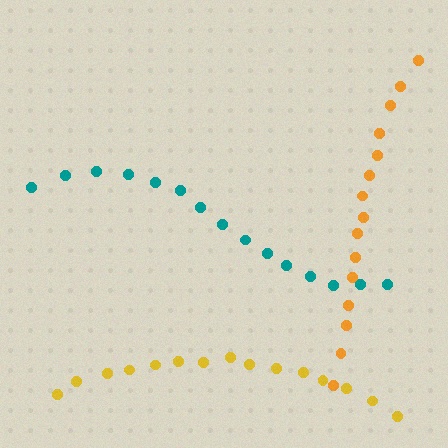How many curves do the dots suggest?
There are 3 distinct paths.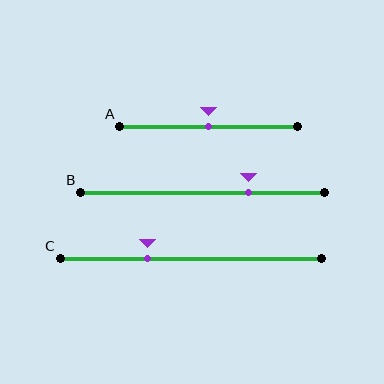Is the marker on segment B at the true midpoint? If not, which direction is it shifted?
No, the marker on segment B is shifted to the right by about 19% of the segment length.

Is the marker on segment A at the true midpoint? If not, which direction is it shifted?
Yes, the marker on segment A is at the true midpoint.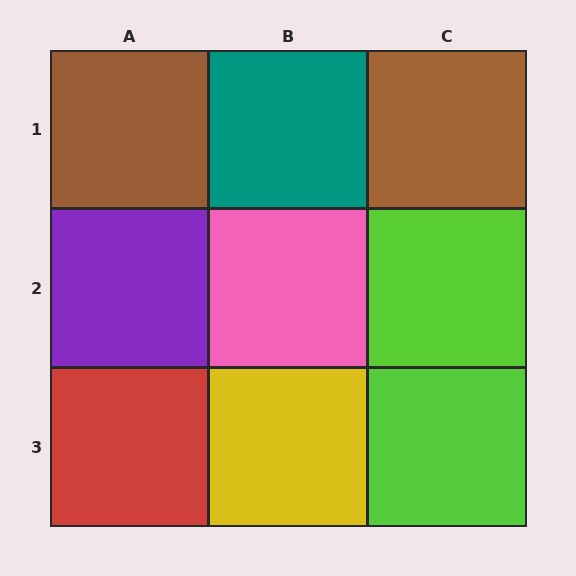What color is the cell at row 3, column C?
Lime.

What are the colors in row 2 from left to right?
Purple, pink, lime.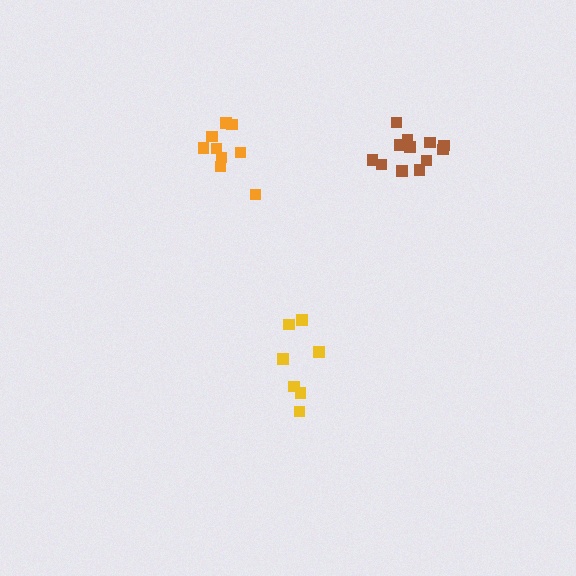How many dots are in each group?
Group 1: 7 dots, Group 2: 9 dots, Group 3: 12 dots (28 total).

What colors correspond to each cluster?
The clusters are colored: yellow, orange, brown.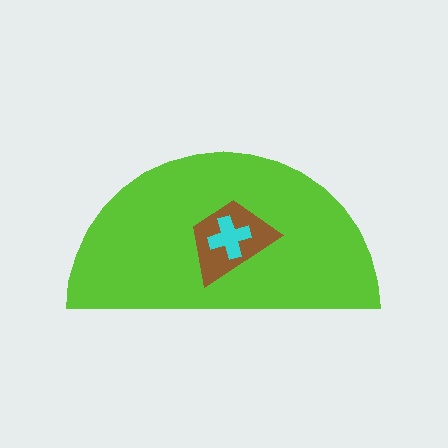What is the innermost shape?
The cyan cross.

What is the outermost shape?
The lime semicircle.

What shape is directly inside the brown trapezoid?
The cyan cross.